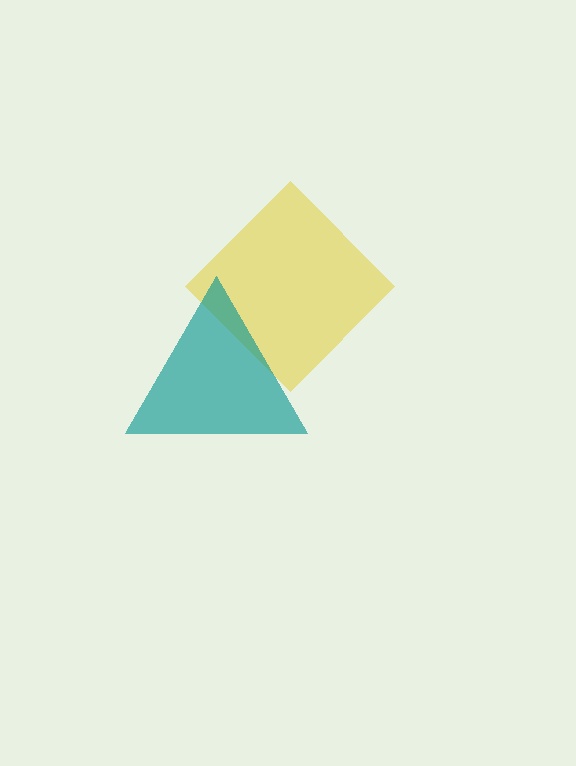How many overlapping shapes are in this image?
There are 2 overlapping shapes in the image.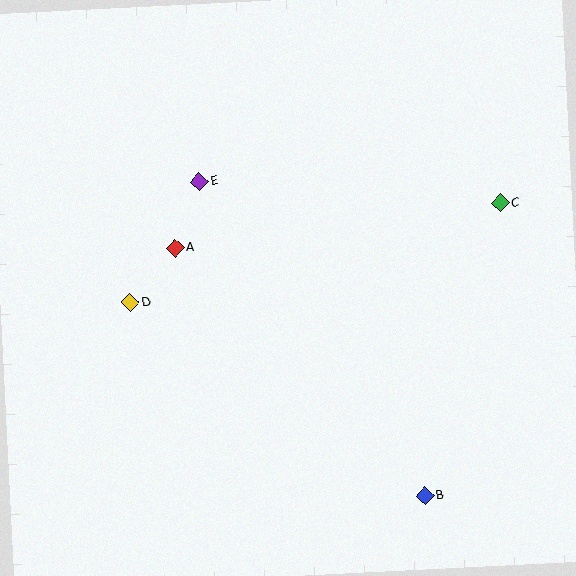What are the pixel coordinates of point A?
Point A is at (175, 248).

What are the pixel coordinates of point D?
Point D is at (130, 302).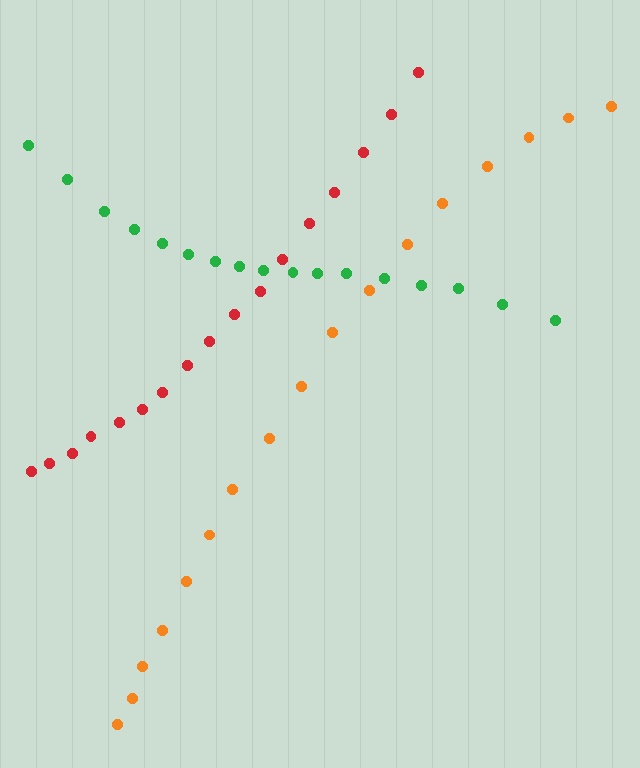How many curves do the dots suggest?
There are 3 distinct paths.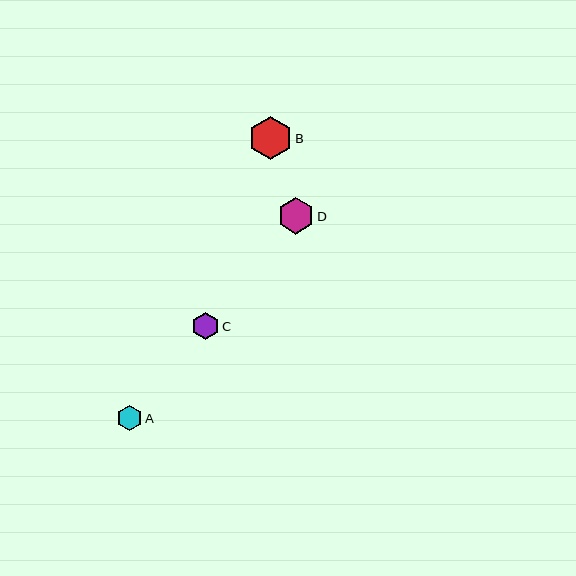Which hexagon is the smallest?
Hexagon A is the smallest with a size of approximately 25 pixels.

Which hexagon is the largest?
Hexagon B is the largest with a size of approximately 44 pixels.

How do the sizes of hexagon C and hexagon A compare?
Hexagon C and hexagon A are approximately the same size.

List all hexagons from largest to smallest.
From largest to smallest: B, D, C, A.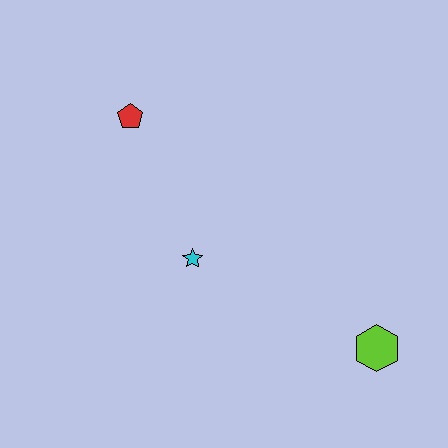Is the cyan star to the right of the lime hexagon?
No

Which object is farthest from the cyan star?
The lime hexagon is farthest from the cyan star.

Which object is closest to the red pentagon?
The cyan star is closest to the red pentagon.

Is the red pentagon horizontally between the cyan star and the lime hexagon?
No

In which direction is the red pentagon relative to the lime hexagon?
The red pentagon is to the left of the lime hexagon.